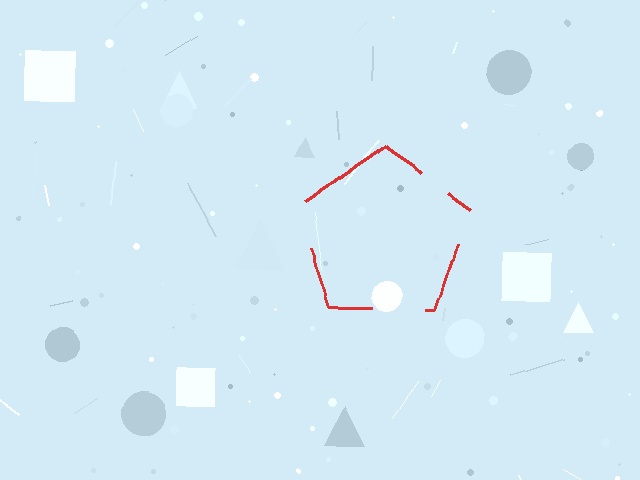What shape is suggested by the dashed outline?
The dashed outline suggests a pentagon.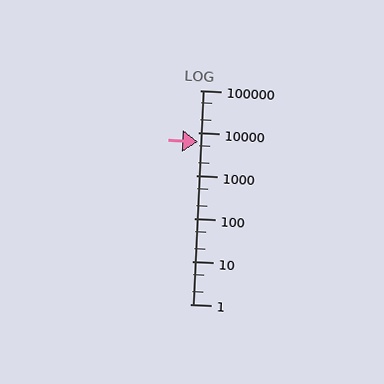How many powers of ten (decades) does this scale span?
The scale spans 5 decades, from 1 to 100000.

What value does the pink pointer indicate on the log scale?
The pointer indicates approximately 6400.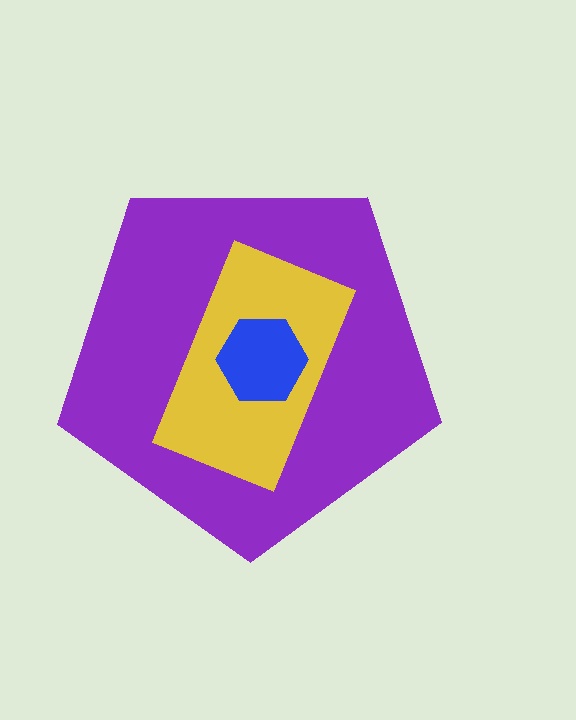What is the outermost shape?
The purple pentagon.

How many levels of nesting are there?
3.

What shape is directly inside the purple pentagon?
The yellow rectangle.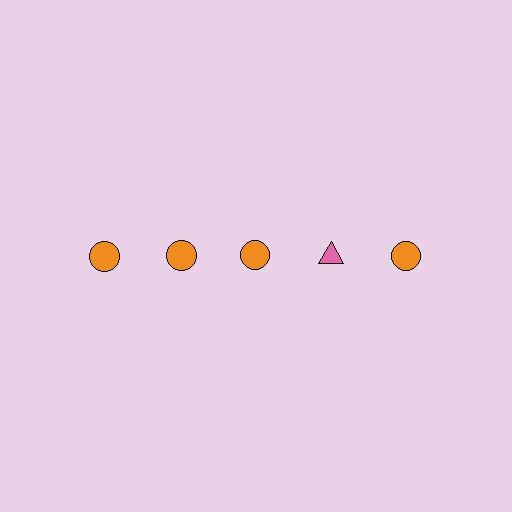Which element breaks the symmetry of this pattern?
The pink triangle in the top row, second from right column breaks the symmetry. All other shapes are orange circles.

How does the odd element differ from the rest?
It differs in both color (pink instead of orange) and shape (triangle instead of circle).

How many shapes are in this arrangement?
There are 5 shapes arranged in a grid pattern.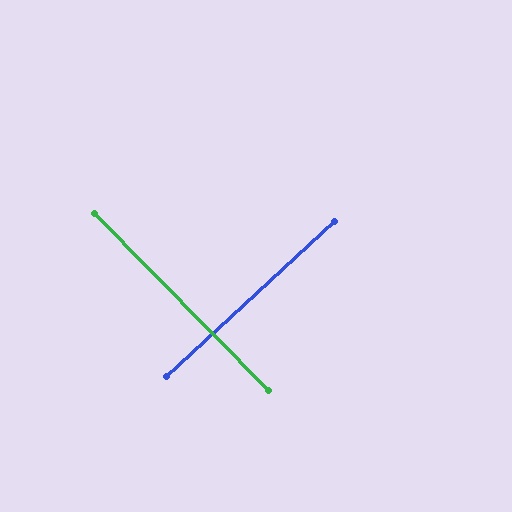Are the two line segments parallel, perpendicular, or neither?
Perpendicular — they meet at approximately 88°.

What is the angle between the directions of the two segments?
Approximately 88 degrees.